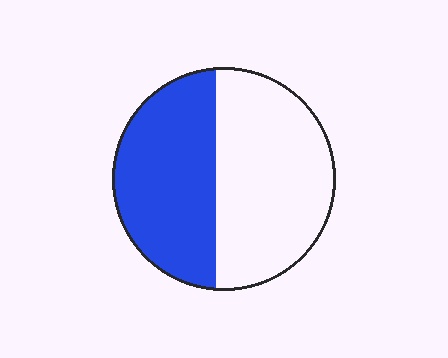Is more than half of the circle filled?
No.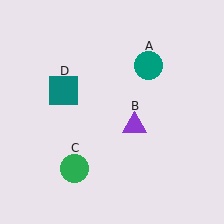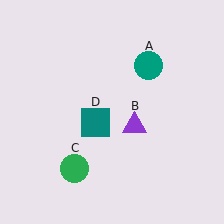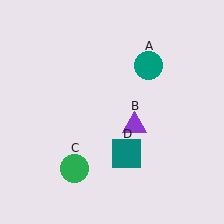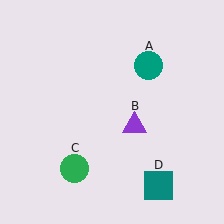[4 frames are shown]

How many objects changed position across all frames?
1 object changed position: teal square (object D).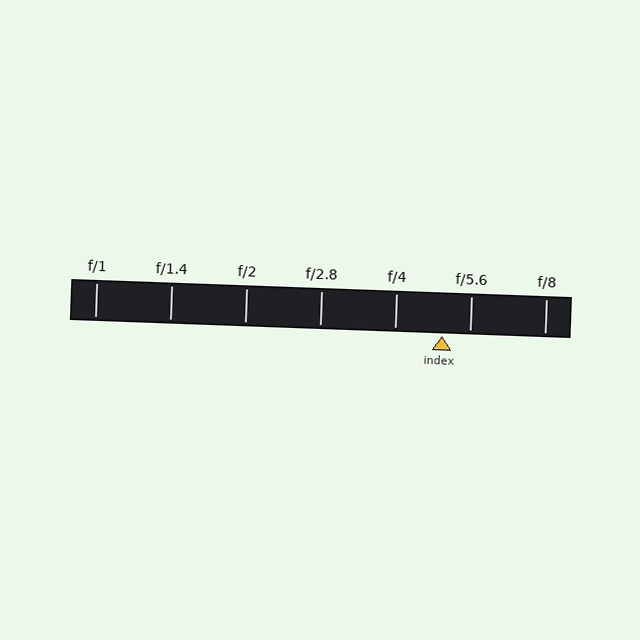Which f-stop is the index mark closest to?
The index mark is closest to f/5.6.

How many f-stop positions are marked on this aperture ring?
There are 7 f-stop positions marked.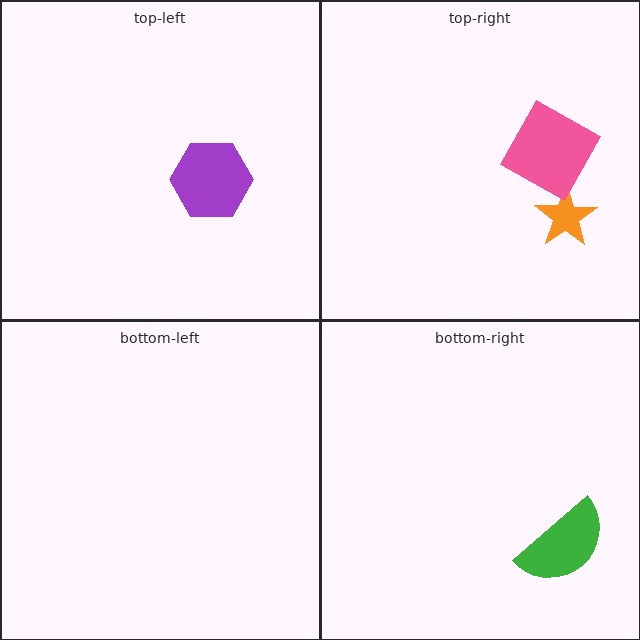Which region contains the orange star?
The top-right region.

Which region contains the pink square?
The top-right region.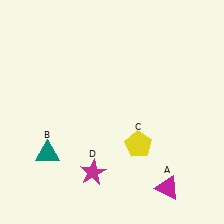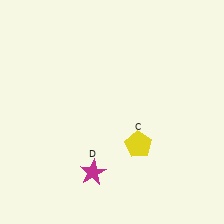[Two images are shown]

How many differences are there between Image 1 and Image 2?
There are 2 differences between the two images.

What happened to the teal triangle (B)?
The teal triangle (B) was removed in Image 2. It was in the bottom-left area of Image 1.